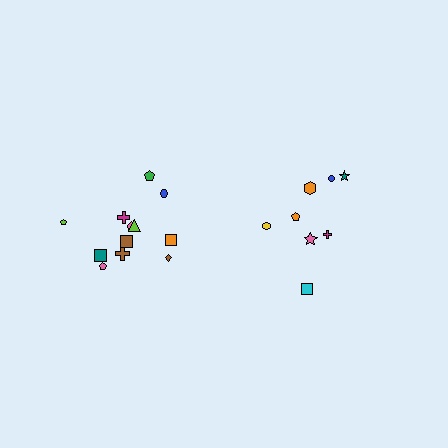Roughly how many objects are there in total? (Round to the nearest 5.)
Roughly 20 objects in total.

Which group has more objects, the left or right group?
The left group.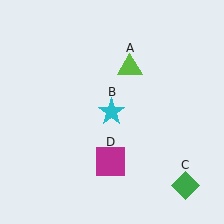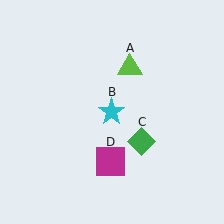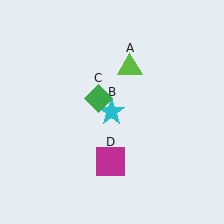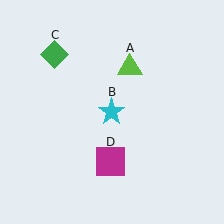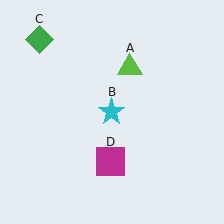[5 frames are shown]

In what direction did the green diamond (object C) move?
The green diamond (object C) moved up and to the left.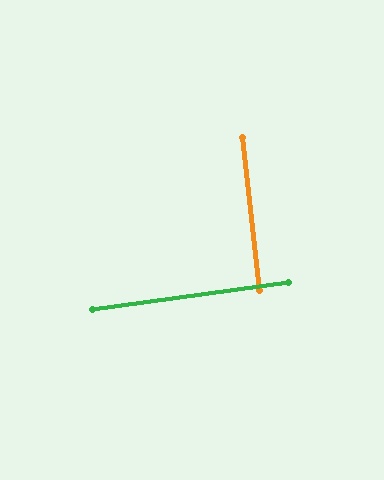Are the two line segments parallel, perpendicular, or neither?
Perpendicular — they meet at approximately 88°.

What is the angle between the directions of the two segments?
Approximately 88 degrees.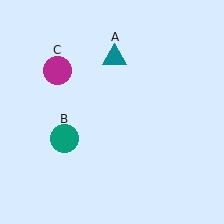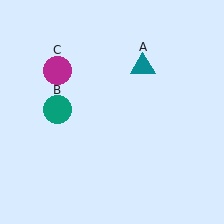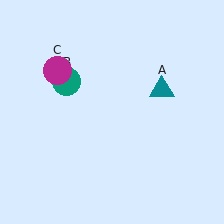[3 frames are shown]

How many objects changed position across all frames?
2 objects changed position: teal triangle (object A), teal circle (object B).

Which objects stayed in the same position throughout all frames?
Magenta circle (object C) remained stationary.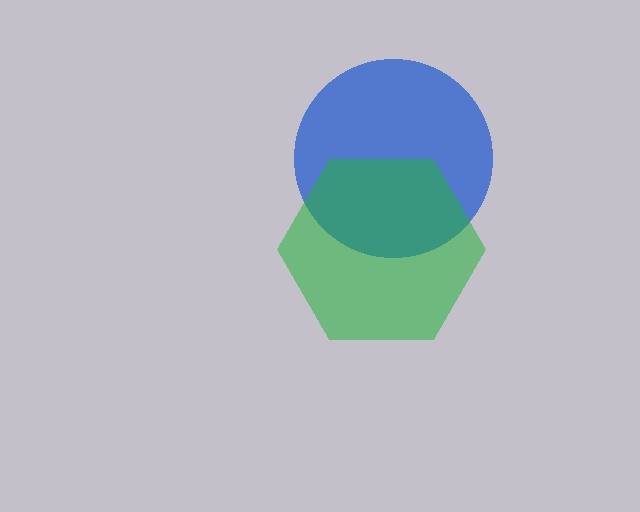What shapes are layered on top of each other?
The layered shapes are: a blue circle, a green hexagon.